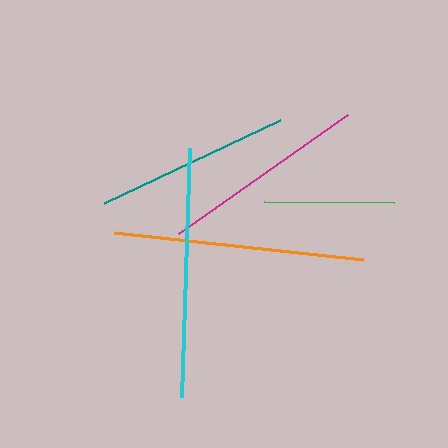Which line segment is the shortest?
The green line is the shortest at approximately 131 pixels.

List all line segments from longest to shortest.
From longest to shortest: orange, cyan, magenta, teal, green.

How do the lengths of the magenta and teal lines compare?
The magenta and teal lines are approximately the same length.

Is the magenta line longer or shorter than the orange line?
The orange line is longer than the magenta line.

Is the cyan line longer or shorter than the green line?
The cyan line is longer than the green line.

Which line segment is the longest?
The orange line is the longest at approximately 250 pixels.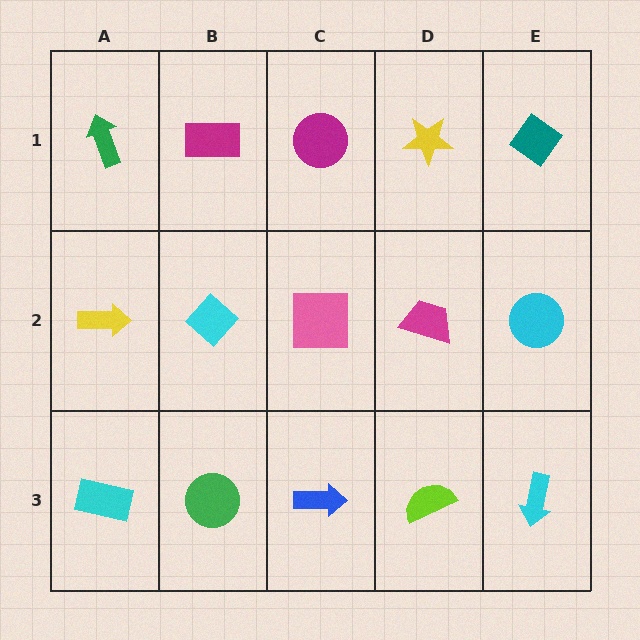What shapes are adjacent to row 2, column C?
A magenta circle (row 1, column C), a blue arrow (row 3, column C), a cyan diamond (row 2, column B), a magenta trapezoid (row 2, column D).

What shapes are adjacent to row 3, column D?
A magenta trapezoid (row 2, column D), a blue arrow (row 3, column C), a cyan arrow (row 3, column E).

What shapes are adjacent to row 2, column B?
A magenta rectangle (row 1, column B), a green circle (row 3, column B), a yellow arrow (row 2, column A), a pink square (row 2, column C).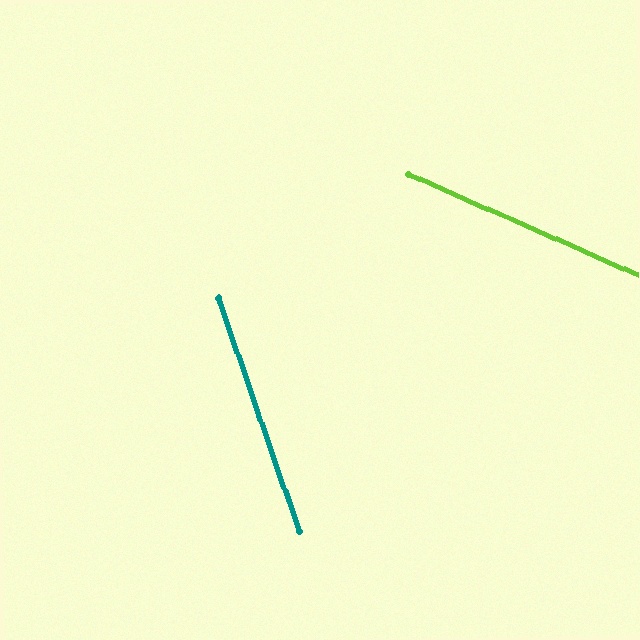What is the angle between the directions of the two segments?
Approximately 47 degrees.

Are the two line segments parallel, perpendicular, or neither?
Neither parallel nor perpendicular — they differ by about 47°.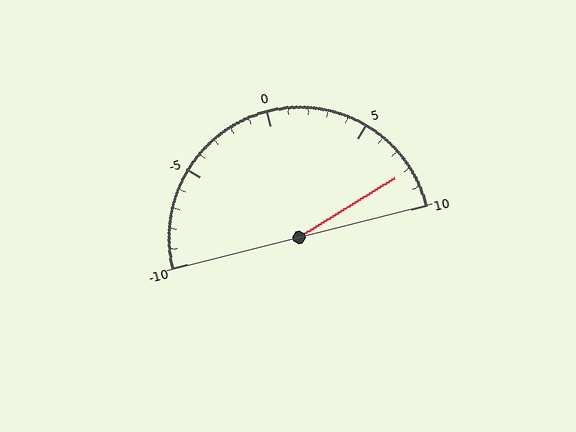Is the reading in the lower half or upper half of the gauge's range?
The reading is in the upper half of the range (-10 to 10).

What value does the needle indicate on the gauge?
The needle indicates approximately 8.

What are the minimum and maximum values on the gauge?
The gauge ranges from -10 to 10.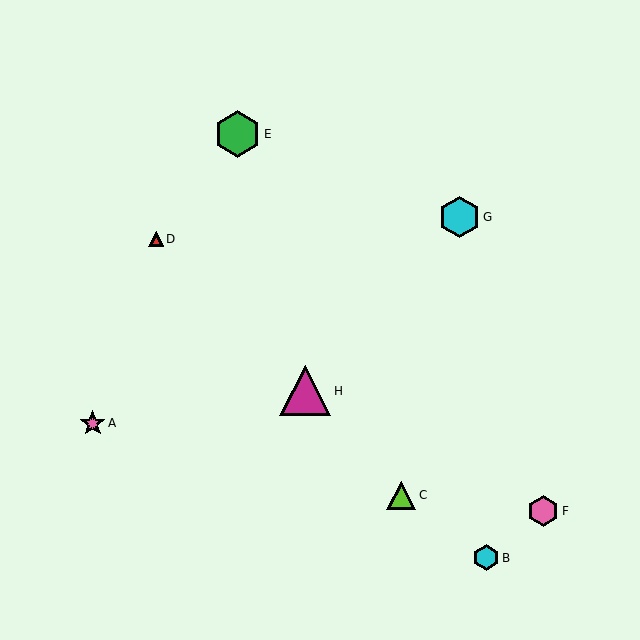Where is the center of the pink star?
The center of the pink star is at (93, 423).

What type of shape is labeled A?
Shape A is a pink star.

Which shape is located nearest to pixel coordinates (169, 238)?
The red triangle (labeled D) at (156, 239) is nearest to that location.